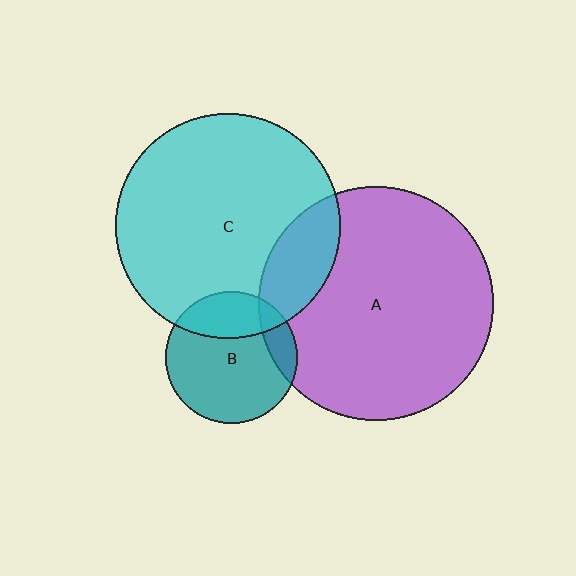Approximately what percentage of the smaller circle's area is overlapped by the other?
Approximately 15%.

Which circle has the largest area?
Circle A (purple).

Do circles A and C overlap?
Yes.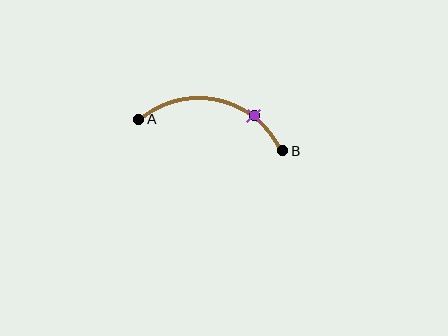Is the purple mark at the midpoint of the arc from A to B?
No. The purple mark lies on the arc but is closer to endpoint B. The arc midpoint would be at the point on the curve equidistant along the arc from both A and B.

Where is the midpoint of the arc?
The arc midpoint is the point on the curve farthest from the straight line joining A and B. It sits above that line.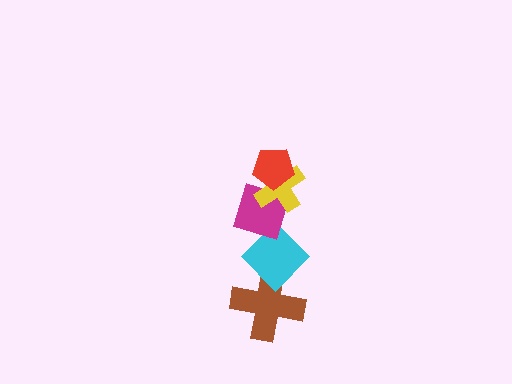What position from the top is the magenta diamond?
The magenta diamond is 3rd from the top.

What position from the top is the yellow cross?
The yellow cross is 2nd from the top.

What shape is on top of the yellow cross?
The red pentagon is on top of the yellow cross.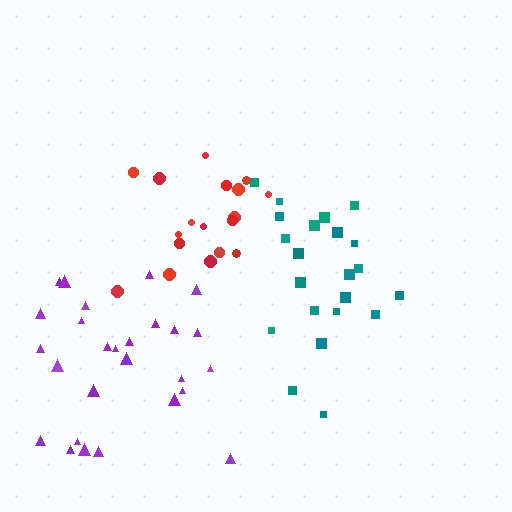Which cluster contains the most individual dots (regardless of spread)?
Purple (27).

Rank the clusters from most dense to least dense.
red, teal, purple.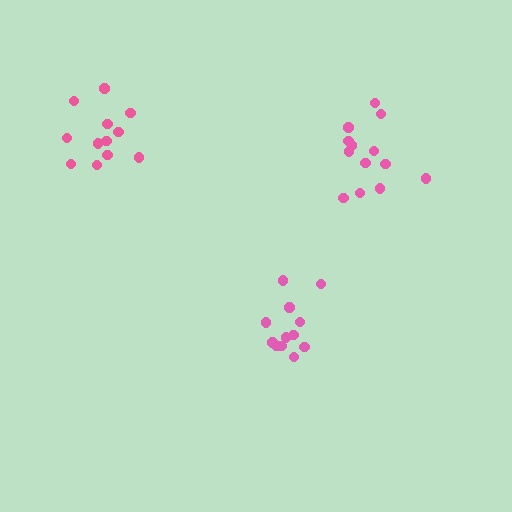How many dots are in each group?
Group 1: 13 dots, Group 2: 12 dots, Group 3: 12 dots (37 total).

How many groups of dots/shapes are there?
There are 3 groups.